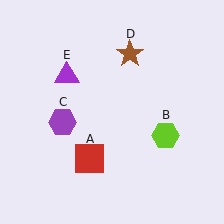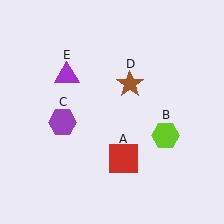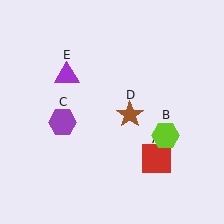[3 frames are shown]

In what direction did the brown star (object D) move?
The brown star (object D) moved down.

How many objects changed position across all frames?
2 objects changed position: red square (object A), brown star (object D).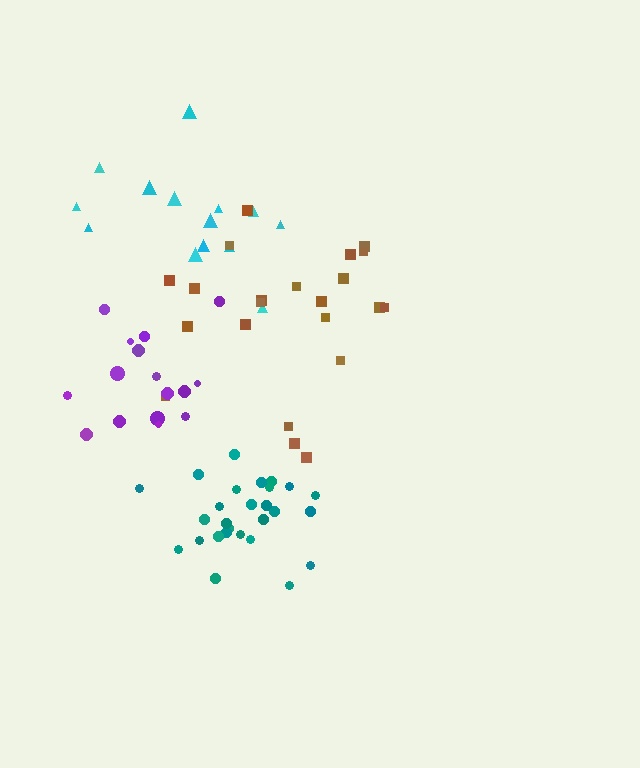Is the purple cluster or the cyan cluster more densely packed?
Purple.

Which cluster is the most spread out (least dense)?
Cyan.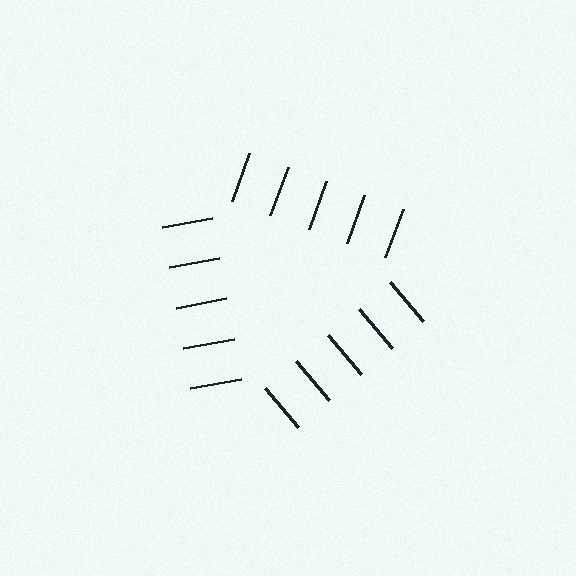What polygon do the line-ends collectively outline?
An illusory triangle — the line segments terminate on its edges but no continuous stroke is drawn.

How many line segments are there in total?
15 — 5 along each of the 3 edges.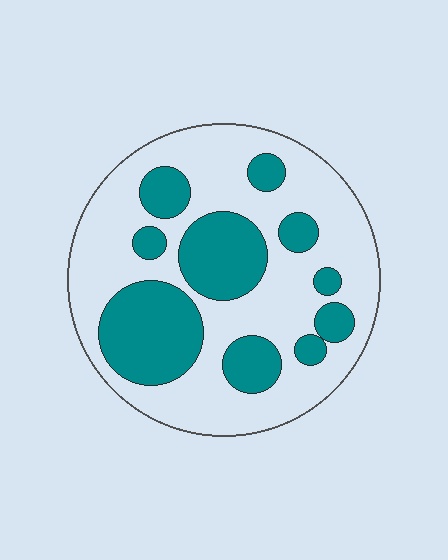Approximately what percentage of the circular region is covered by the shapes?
Approximately 35%.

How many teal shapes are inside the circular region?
10.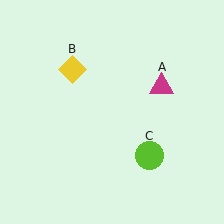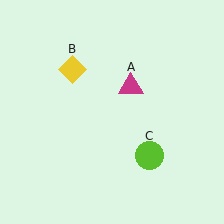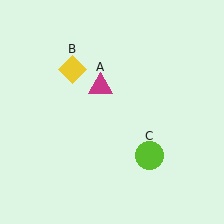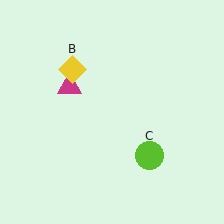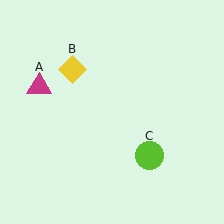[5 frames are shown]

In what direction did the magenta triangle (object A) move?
The magenta triangle (object A) moved left.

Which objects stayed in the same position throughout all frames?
Yellow diamond (object B) and lime circle (object C) remained stationary.